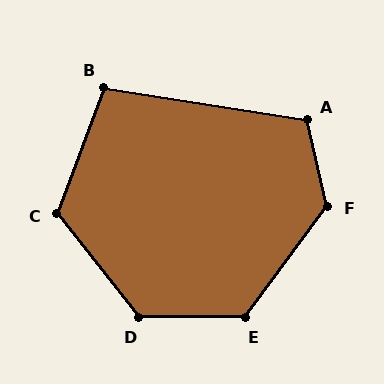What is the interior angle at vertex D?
Approximately 128 degrees (obtuse).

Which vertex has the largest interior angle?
F, at approximately 130 degrees.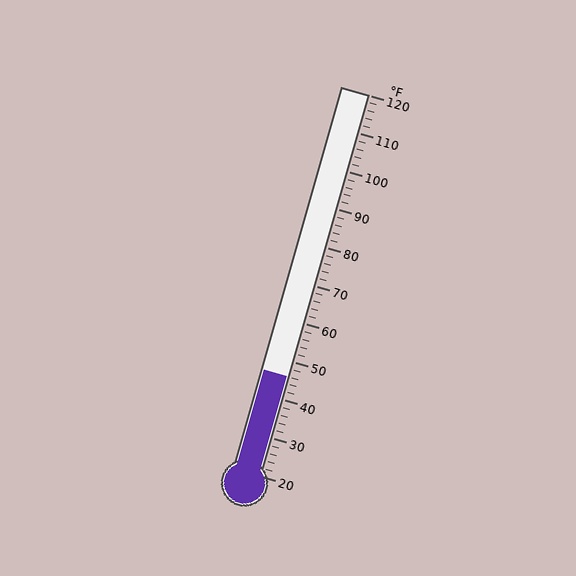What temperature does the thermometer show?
The thermometer shows approximately 46°F.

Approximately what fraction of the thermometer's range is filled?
The thermometer is filled to approximately 25% of its range.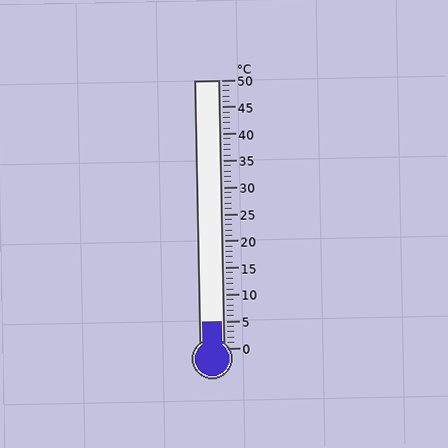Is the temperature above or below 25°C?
The temperature is below 25°C.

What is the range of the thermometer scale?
The thermometer scale ranges from 0°C to 50°C.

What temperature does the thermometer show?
The thermometer shows approximately 5°C.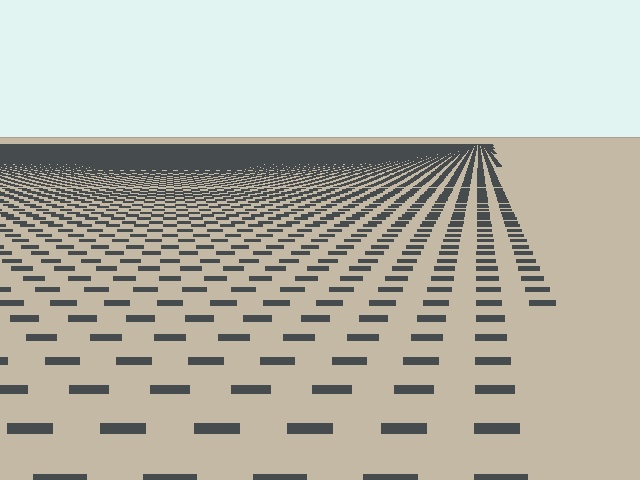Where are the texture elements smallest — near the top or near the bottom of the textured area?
Near the top.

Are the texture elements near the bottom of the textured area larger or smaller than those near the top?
Larger. Near the bottom, elements are closer to the viewer and appear at a bigger on-screen size.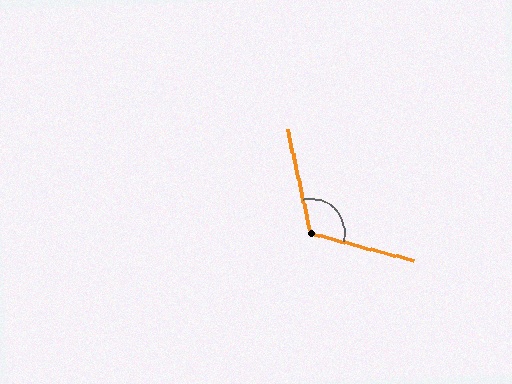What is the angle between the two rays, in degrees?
Approximately 118 degrees.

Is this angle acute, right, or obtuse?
It is obtuse.